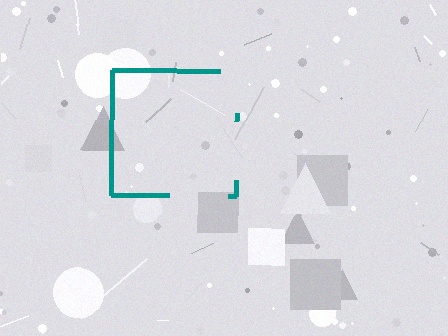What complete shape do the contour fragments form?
The contour fragments form a square.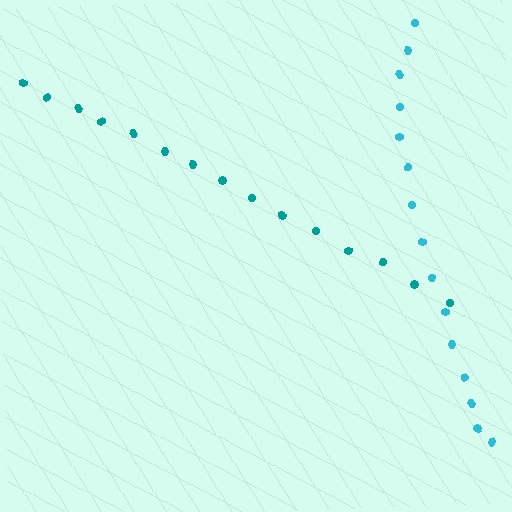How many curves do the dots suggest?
There are 2 distinct paths.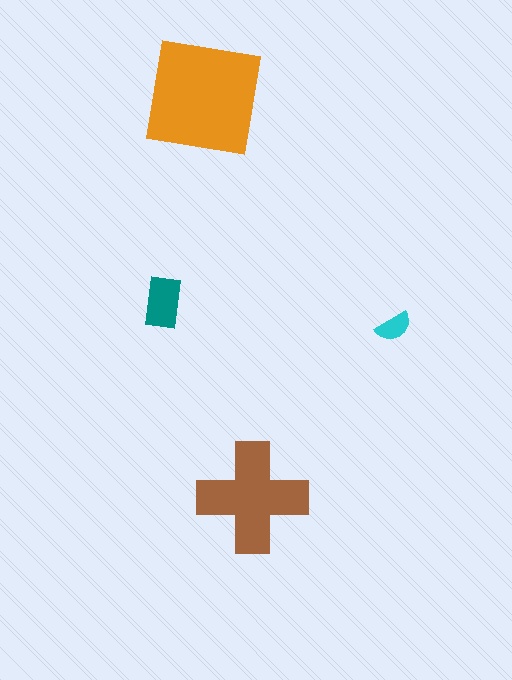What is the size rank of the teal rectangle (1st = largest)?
3rd.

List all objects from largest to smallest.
The orange square, the brown cross, the teal rectangle, the cyan semicircle.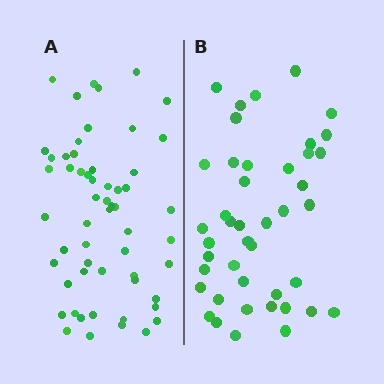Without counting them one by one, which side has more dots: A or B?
Region A (the left region) has more dots.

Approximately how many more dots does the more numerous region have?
Region A has approximately 15 more dots than region B.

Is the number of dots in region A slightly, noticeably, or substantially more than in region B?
Region A has noticeably more, but not dramatically so. The ratio is roughly 1.3 to 1.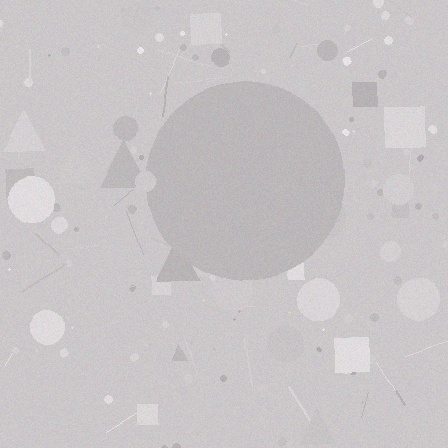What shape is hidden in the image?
A circle is hidden in the image.